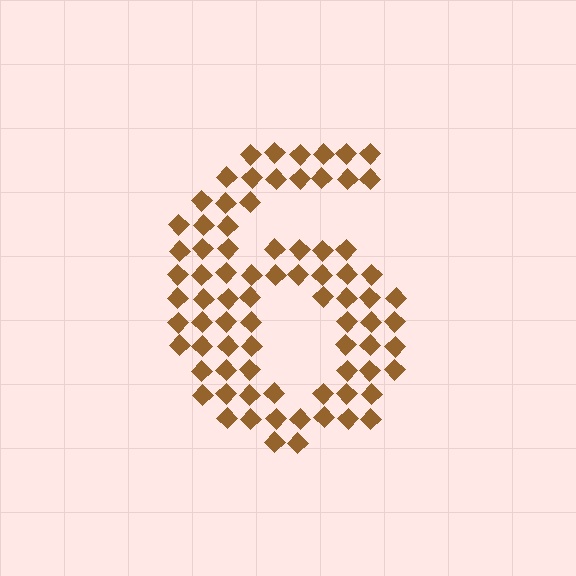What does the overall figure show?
The overall figure shows the digit 6.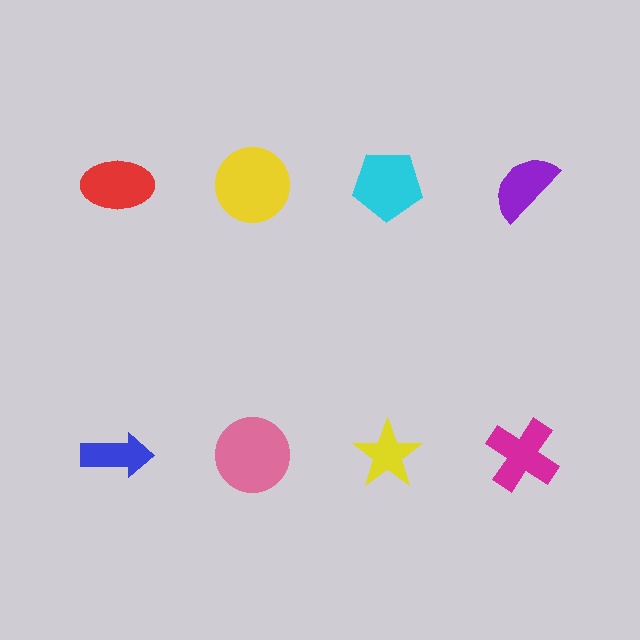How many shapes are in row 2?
4 shapes.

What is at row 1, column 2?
A yellow circle.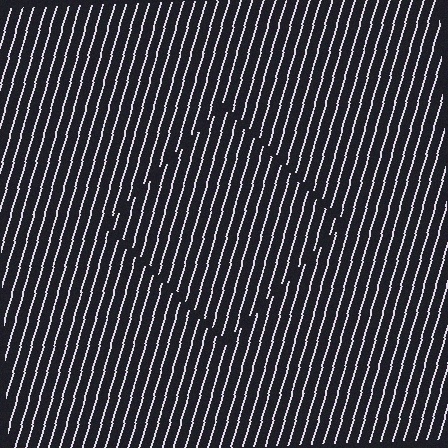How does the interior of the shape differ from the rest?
The interior of the shape contains the same grating, shifted by half a period — the contour is defined by the phase discontinuity where line-ends from the inner and outer gratings abut.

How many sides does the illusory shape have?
4 sides — the line-ends trace a square.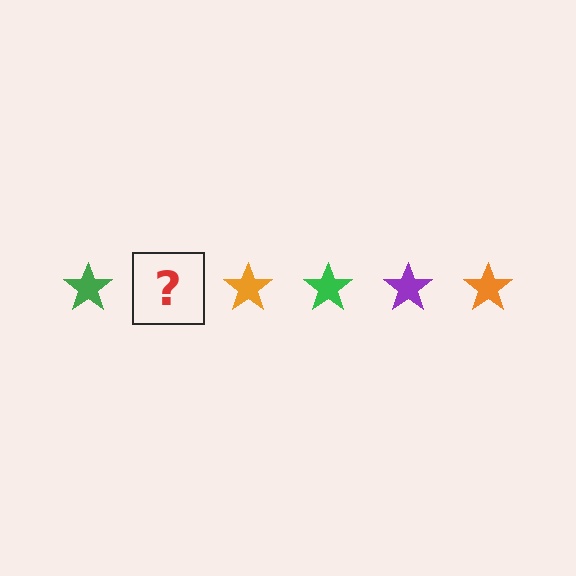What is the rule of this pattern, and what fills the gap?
The rule is that the pattern cycles through green, purple, orange stars. The gap should be filled with a purple star.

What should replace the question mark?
The question mark should be replaced with a purple star.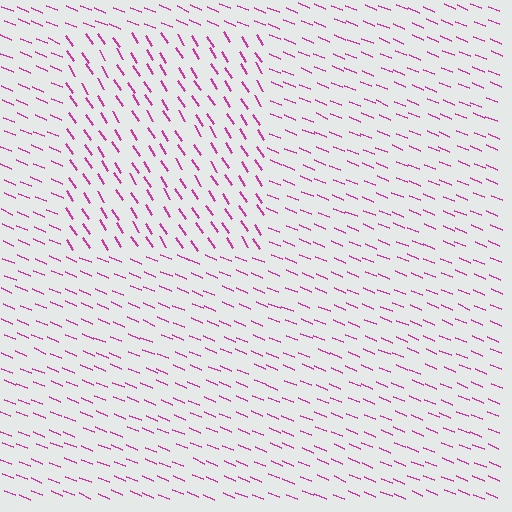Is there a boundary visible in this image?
Yes, there is a texture boundary formed by a change in line orientation.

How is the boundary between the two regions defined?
The boundary is defined purely by a change in line orientation (approximately 35 degrees difference). All lines are the same color and thickness.